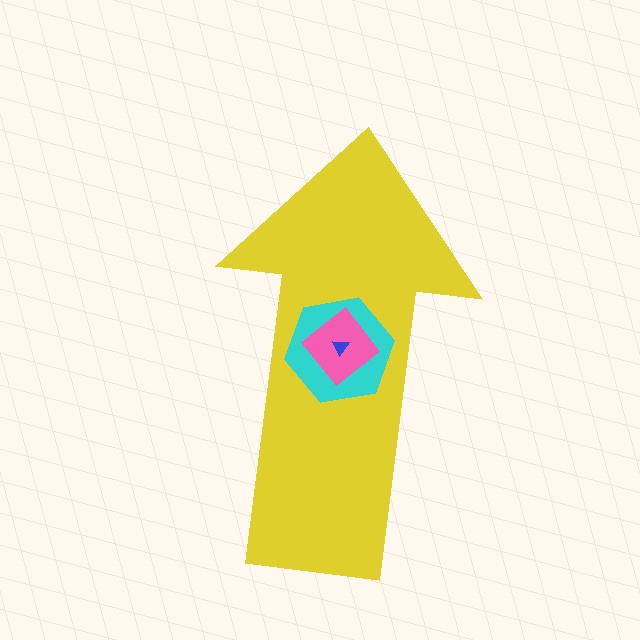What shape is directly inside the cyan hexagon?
The pink diamond.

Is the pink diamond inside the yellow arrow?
Yes.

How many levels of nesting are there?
4.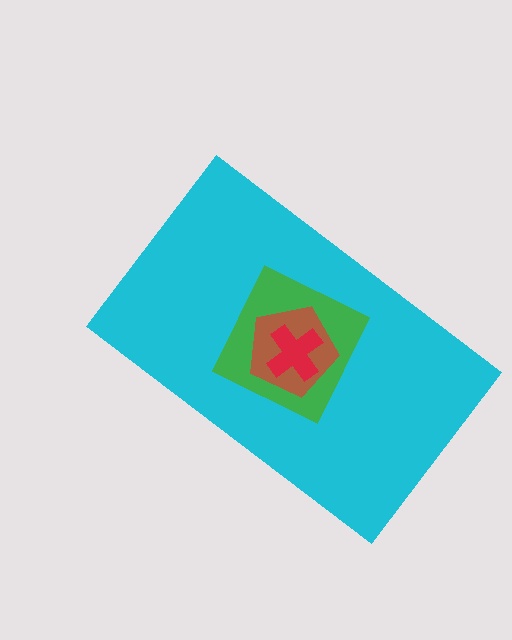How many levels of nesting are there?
4.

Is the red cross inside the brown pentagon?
Yes.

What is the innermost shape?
The red cross.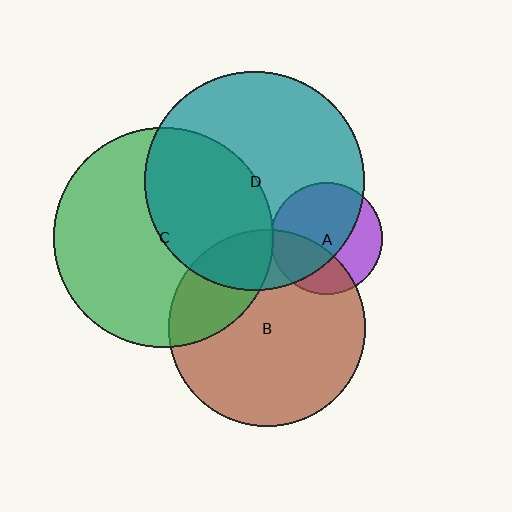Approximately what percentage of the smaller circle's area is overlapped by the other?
Approximately 25%.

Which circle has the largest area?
Circle C (green).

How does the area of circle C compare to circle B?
Approximately 1.2 times.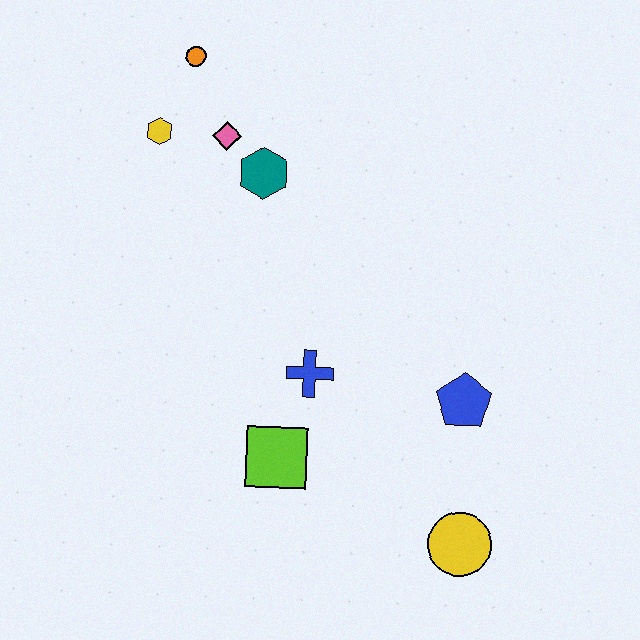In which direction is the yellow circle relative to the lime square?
The yellow circle is to the right of the lime square.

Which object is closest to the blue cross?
The lime square is closest to the blue cross.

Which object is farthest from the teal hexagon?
The yellow circle is farthest from the teal hexagon.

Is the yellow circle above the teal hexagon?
No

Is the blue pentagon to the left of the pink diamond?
No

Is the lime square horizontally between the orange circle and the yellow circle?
Yes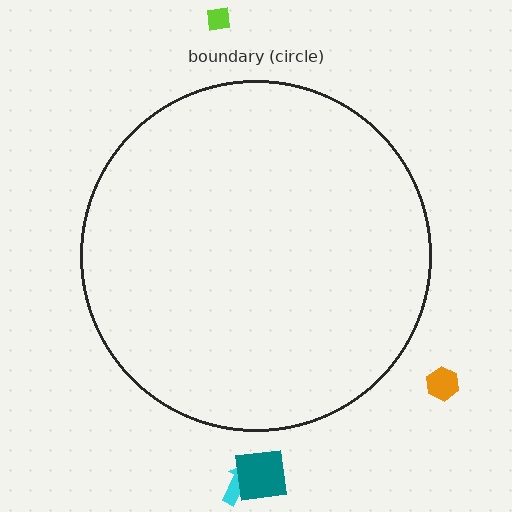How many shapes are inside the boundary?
0 inside, 4 outside.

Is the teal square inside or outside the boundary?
Outside.